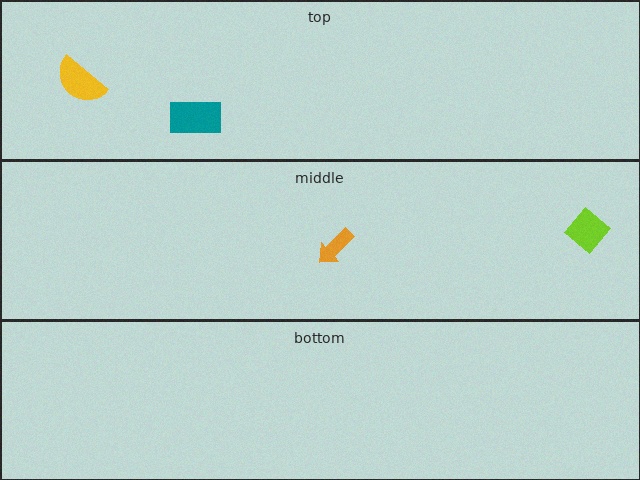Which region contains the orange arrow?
The middle region.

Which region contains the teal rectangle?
The top region.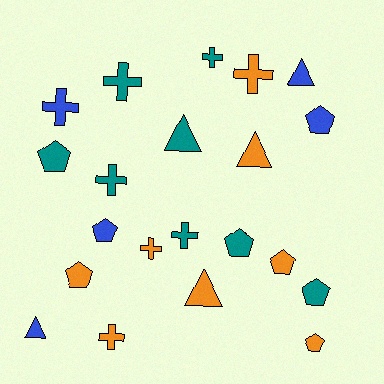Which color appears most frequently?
Teal, with 8 objects.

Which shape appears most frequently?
Pentagon, with 8 objects.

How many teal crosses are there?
There are 4 teal crosses.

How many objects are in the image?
There are 21 objects.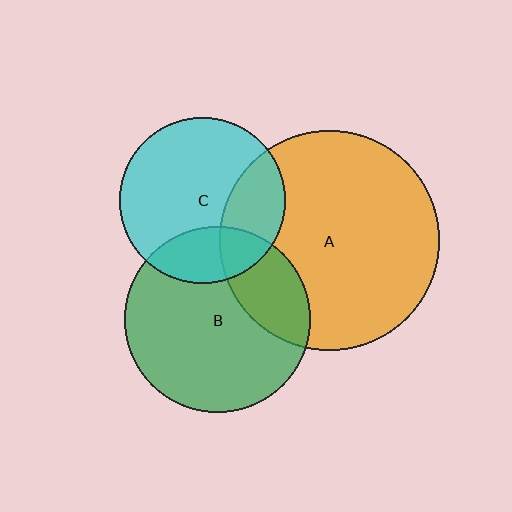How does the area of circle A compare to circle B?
Approximately 1.4 times.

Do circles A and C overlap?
Yes.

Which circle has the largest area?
Circle A (orange).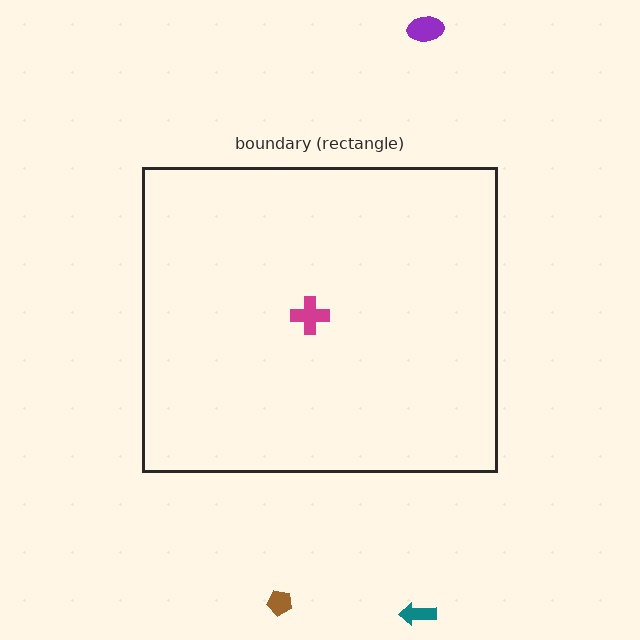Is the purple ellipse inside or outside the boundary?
Outside.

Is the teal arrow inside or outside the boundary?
Outside.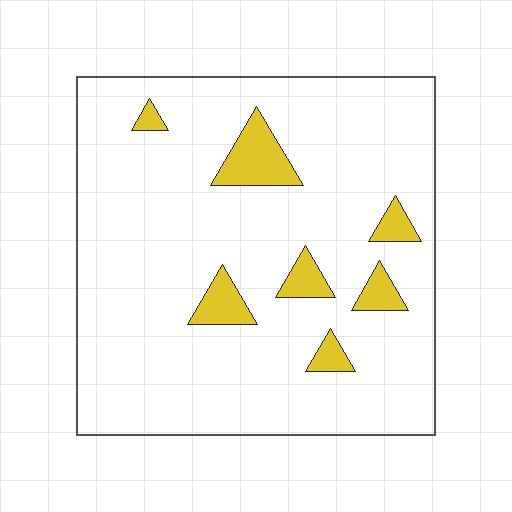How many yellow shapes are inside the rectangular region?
7.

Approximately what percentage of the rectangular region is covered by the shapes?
Approximately 10%.